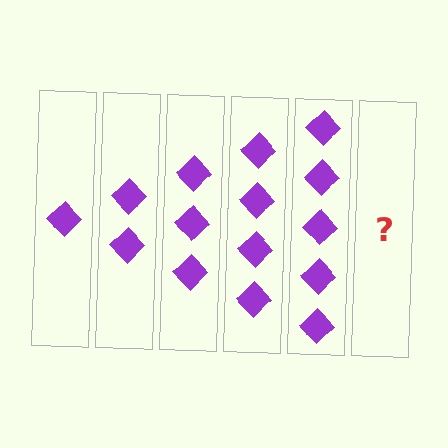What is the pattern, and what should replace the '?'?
The pattern is that each step adds one more diamond. The '?' should be 6 diamonds.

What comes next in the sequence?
The next element should be 6 diamonds.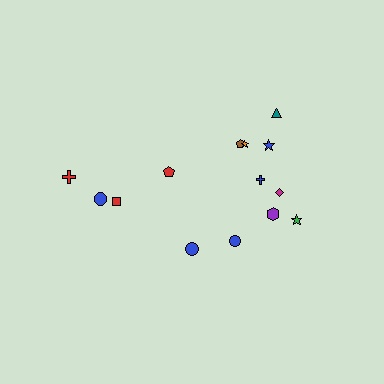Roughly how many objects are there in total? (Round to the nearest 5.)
Roughly 15 objects in total.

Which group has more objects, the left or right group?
The right group.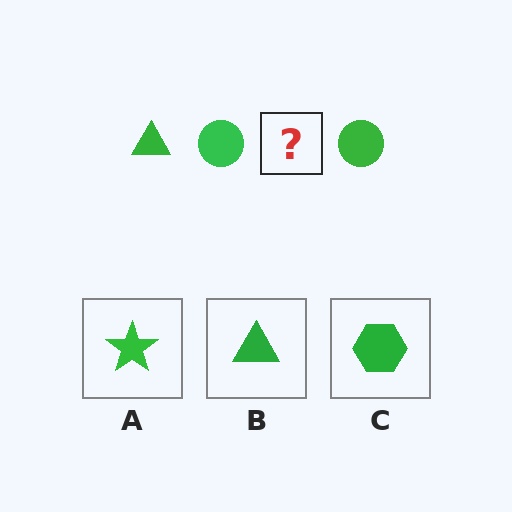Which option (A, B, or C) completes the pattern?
B.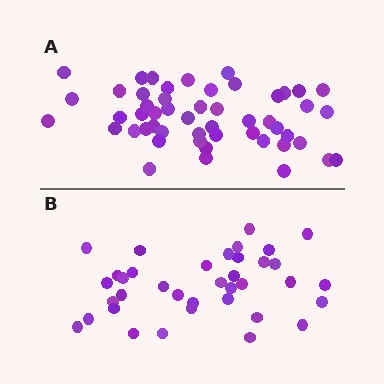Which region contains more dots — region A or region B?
Region A (the top region) has more dots.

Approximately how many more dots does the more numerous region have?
Region A has approximately 15 more dots than region B.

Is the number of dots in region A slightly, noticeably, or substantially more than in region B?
Region A has noticeably more, but not dramatically so. The ratio is roughly 1.4 to 1.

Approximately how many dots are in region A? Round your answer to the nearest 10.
About 50 dots. (The exact count is 51, which rounds to 50.)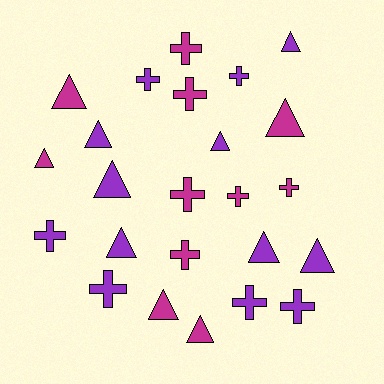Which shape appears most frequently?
Cross, with 12 objects.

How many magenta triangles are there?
There are 5 magenta triangles.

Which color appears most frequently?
Purple, with 13 objects.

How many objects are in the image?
There are 24 objects.